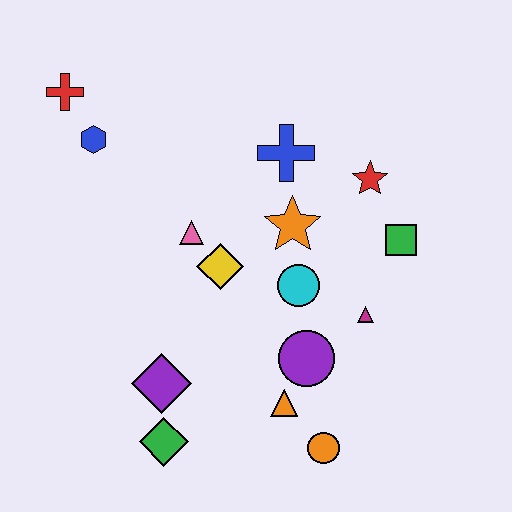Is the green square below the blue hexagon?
Yes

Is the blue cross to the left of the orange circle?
Yes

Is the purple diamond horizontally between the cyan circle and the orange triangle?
No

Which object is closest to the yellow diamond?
The pink triangle is closest to the yellow diamond.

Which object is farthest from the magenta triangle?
The red cross is farthest from the magenta triangle.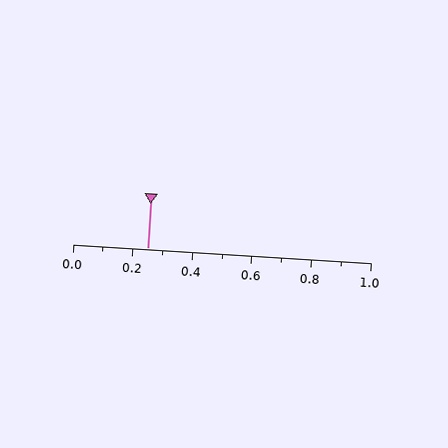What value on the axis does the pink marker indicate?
The marker indicates approximately 0.25.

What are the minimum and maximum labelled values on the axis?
The axis runs from 0.0 to 1.0.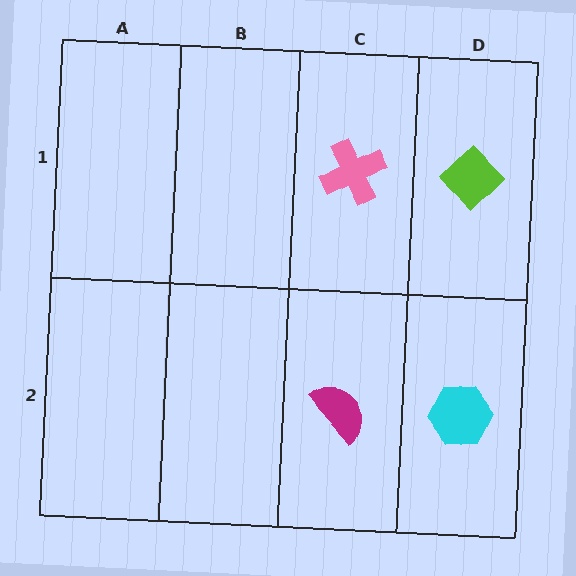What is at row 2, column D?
A cyan hexagon.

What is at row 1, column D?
A lime diamond.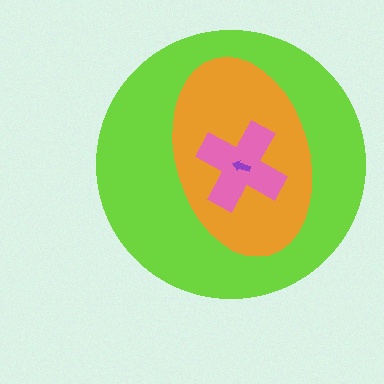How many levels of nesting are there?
4.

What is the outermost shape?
The lime circle.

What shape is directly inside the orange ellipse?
The pink cross.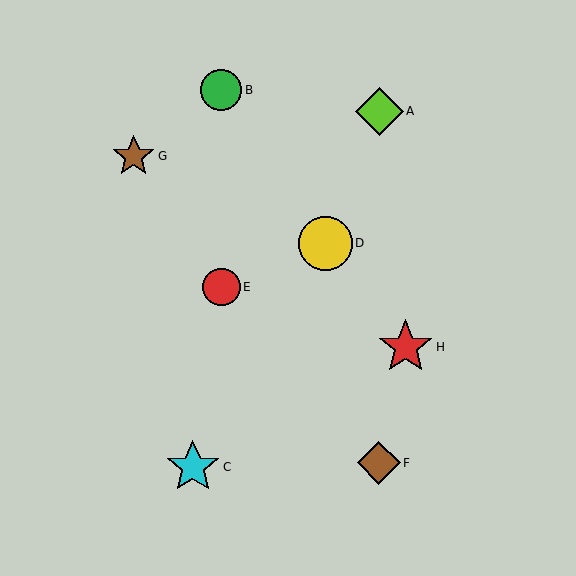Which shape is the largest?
The red star (labeled H) is the largest.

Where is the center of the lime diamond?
The center of the lime diamond is at (379, 111).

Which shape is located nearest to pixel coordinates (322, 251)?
The yellow circle (labeled D) at (325, 243) is nearest to that location.